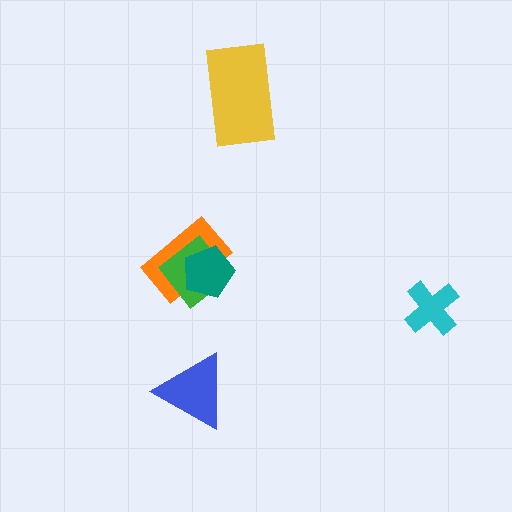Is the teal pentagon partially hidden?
No, no other shape covers it.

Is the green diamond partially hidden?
Yes, it is partially covered by another shape.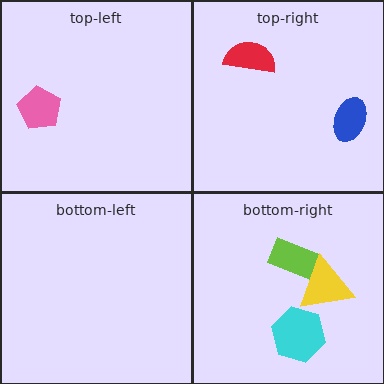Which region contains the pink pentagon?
The top-left region.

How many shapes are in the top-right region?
2.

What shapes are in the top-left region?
The pink pentagon.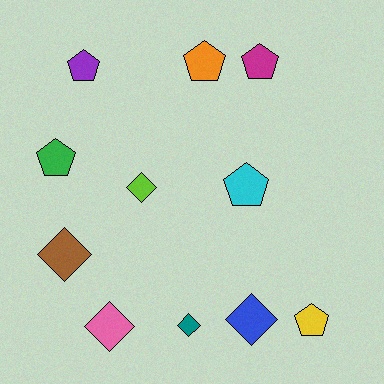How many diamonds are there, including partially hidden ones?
There are 5 diamonds.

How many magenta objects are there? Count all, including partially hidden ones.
There is 1 magenta object.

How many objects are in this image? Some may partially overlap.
There are 11 objects.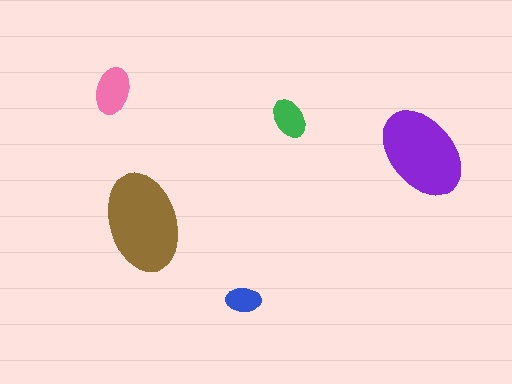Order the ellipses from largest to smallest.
the brown one, the purple one, the pink one, the green one, the blue one.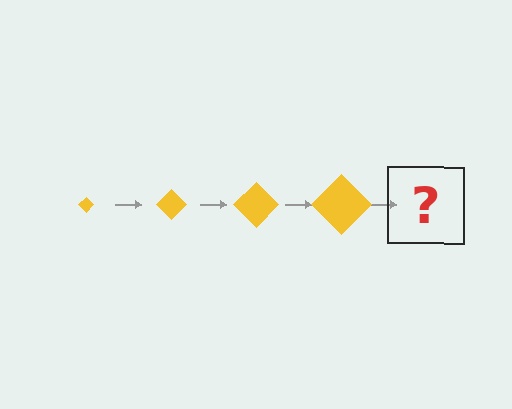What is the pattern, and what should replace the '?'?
The pattern is that the diamond gets progressively larger each step. The '?' should be a yellow diamond, larger than the previous one.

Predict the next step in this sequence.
The next step is a yellow diamond, larger than the previous one.